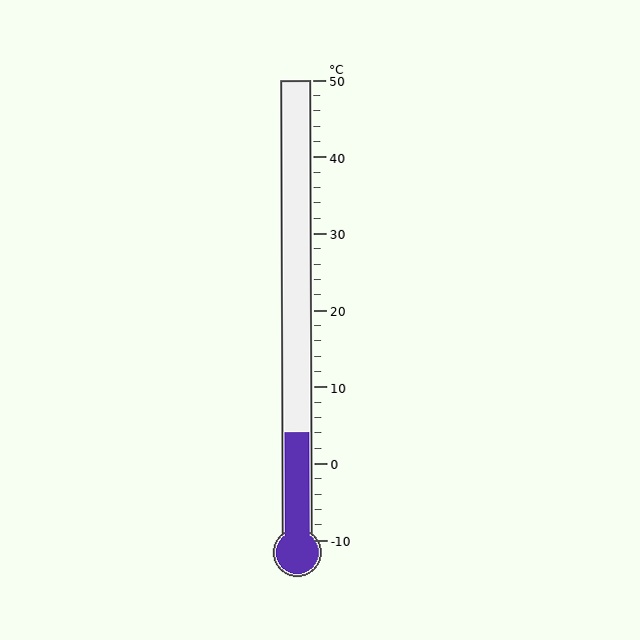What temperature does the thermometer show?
The thermometer shows approximately 4°C.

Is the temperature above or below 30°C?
The temperature is below 30°C.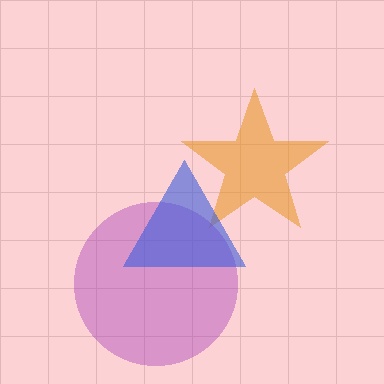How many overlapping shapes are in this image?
There are 3 overlapping shapes in the image.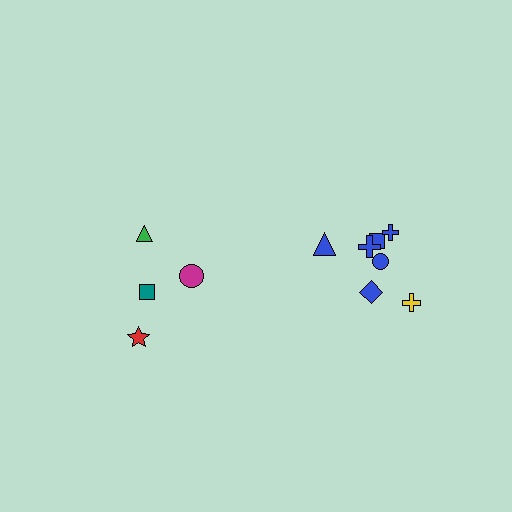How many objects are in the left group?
There are 4 objects.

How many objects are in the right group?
There are 7 objects.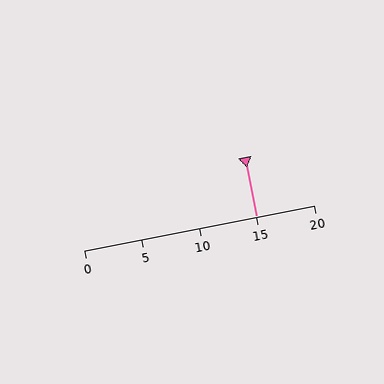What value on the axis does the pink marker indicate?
The marker indicates approximately 15.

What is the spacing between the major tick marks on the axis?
The major ticks are spaced 5 apart.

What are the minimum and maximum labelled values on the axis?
The axis runs from 0 to 20.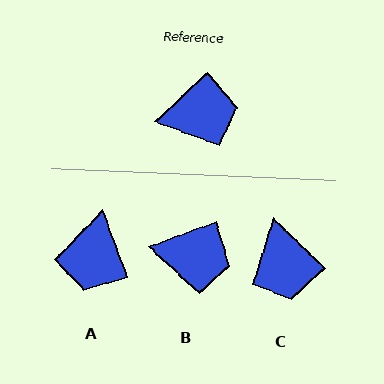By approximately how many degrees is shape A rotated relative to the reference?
Approximately 113 degrees clockwise.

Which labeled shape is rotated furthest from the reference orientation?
A, about 113 degrees away.